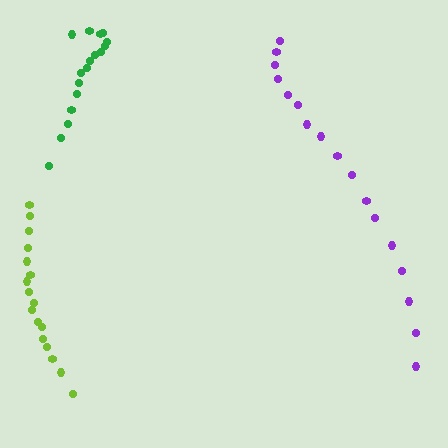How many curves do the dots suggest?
There are 3 distinct paths.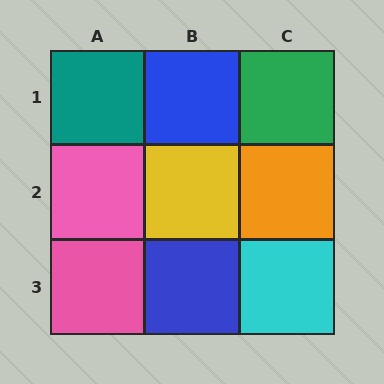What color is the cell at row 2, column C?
Orange.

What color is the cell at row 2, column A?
Pink.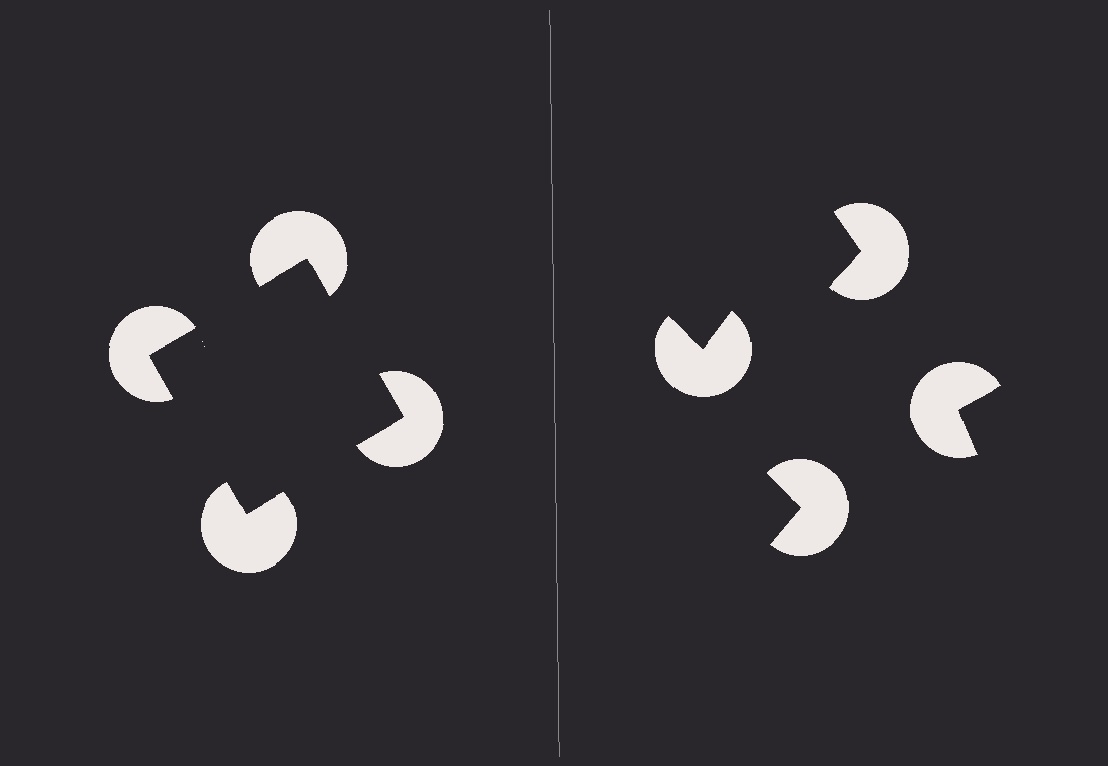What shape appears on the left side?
An illusory square.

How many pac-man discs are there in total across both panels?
8 — 4 on each side.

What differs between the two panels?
The pac-man discs are positioned identically on both sides; only the wedge orientations differ. On the left they align to a square; on the right they are misaligned.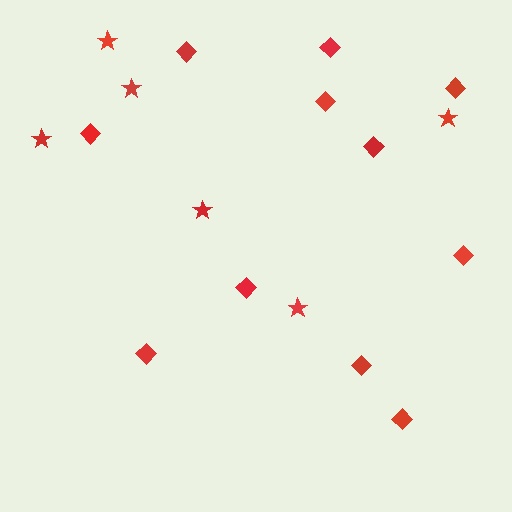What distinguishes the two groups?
There are 2 groups: one group of diamonds (11) and one group of stars (6).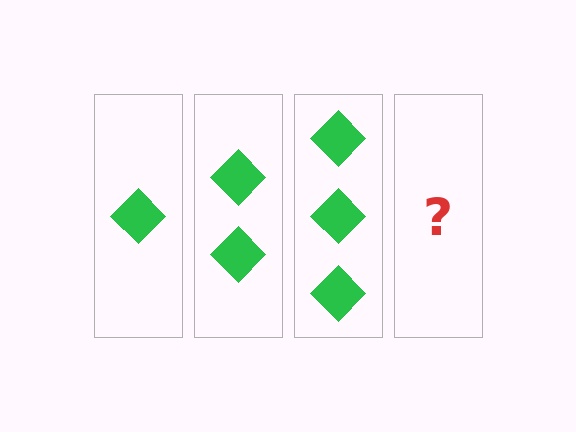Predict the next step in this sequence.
The next step is 4 diamonds.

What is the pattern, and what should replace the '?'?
The pattern is that each step adds one more diamond. The '?' should be 4 diamonds.